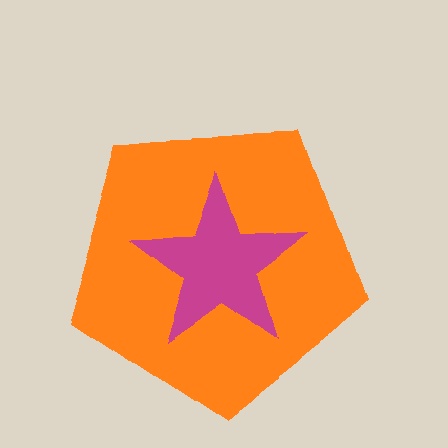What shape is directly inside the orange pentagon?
The magenta star.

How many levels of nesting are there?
2.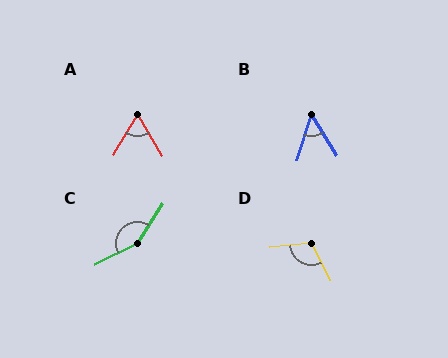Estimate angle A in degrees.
Approximately 63 degrees.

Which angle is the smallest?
B, at approximately 50 degrees.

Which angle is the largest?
C, at approximately 149 degrees.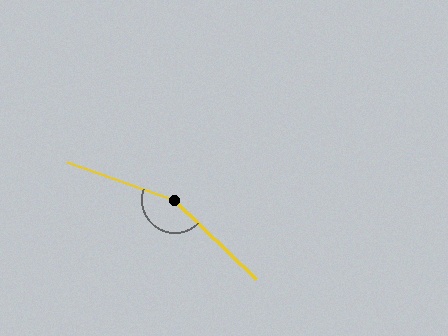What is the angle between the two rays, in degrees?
Approximately 155 degrees.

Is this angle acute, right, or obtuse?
It is obtuse.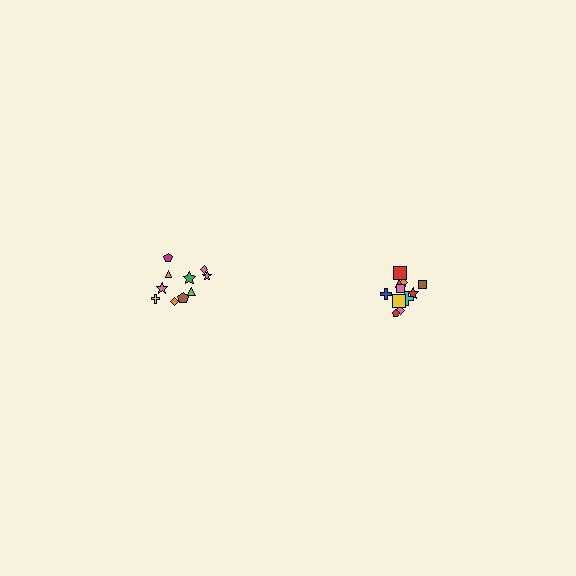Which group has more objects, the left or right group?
The right group.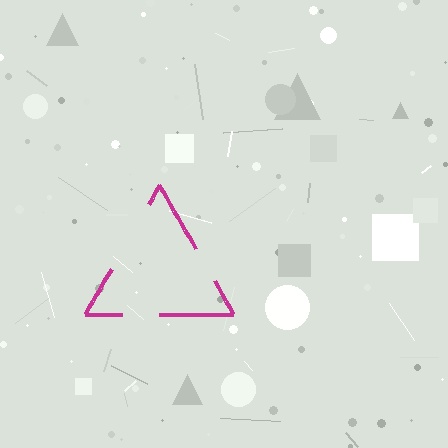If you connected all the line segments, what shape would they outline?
They would outline a triangle.